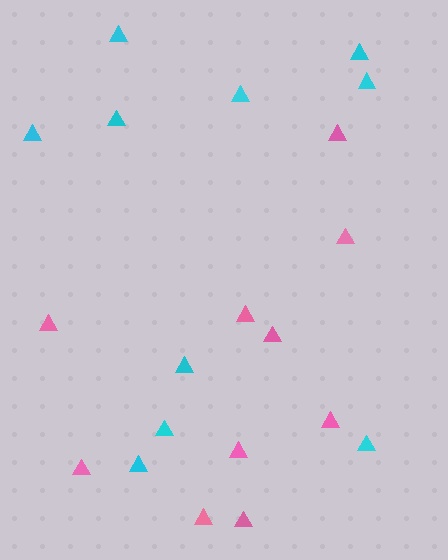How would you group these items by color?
There are 2 groups: one group of cyan triangles (10) and one group of pink triangles (10).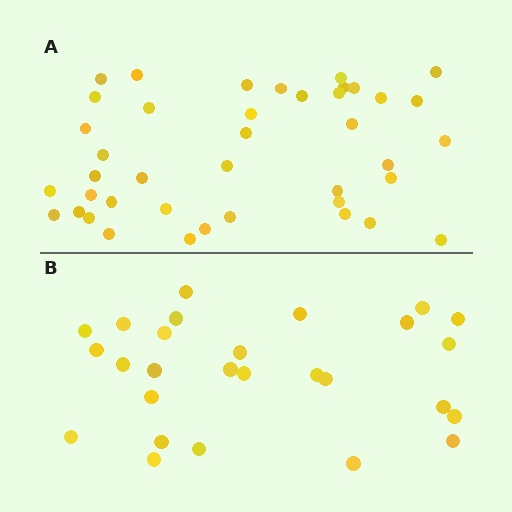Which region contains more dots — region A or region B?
Region A (the top region) has more dots.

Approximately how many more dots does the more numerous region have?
Region A has approximately 15 more dots than region B.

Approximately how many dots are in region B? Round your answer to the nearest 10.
About 30 dots. (The exact count is 27, which rounds to 30.)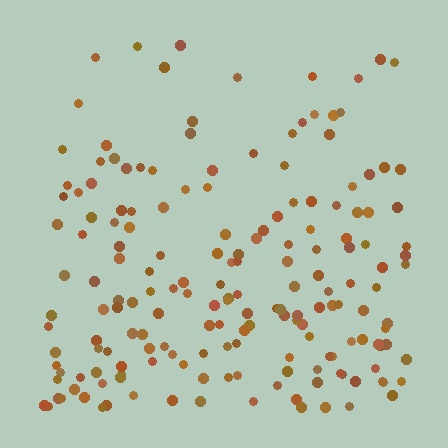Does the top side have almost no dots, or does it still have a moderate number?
Still a moderate number, just noticeably fewer than the bottom.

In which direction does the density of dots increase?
From top to bottom, with the bottom side densest.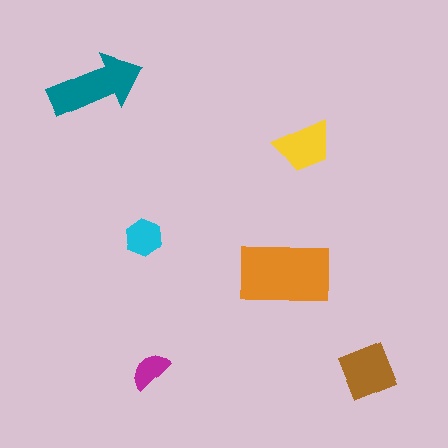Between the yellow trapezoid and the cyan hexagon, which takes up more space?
The yellow trapezoid.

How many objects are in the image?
There are 6 objects in the image.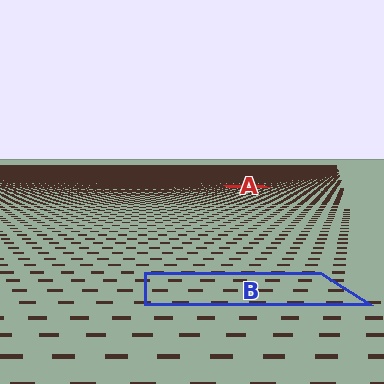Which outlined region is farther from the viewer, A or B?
Region A is farther from the viewer — the texture elements inside it appear smaller and more densely packed.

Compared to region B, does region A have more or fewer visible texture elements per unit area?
Region A has more texture elements per unit area — they are packed more densely because it is farther away.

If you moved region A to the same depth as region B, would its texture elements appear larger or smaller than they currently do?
They would appear larger. At a closer depth, the same texture elements are projected at a bigger on-screen size.